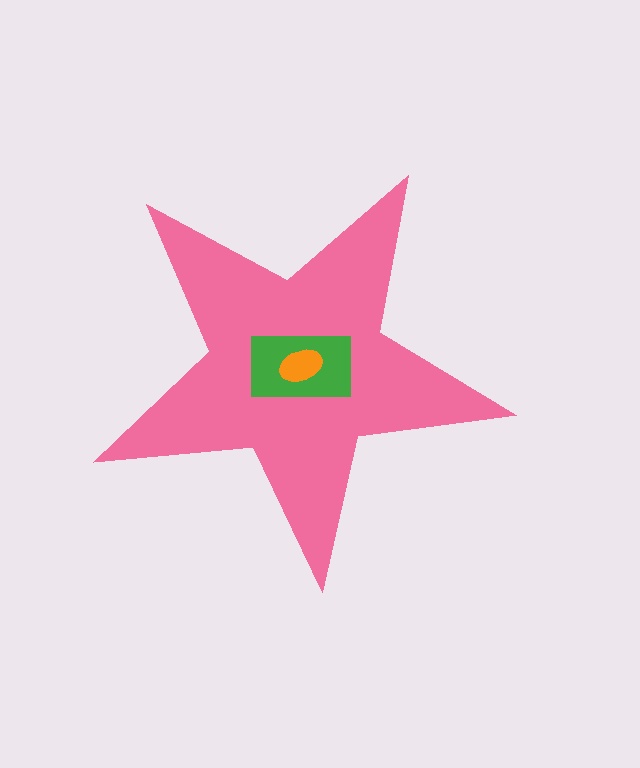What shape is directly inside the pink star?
The green rectangle.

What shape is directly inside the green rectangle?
The orange ellipse.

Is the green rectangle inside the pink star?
Yes.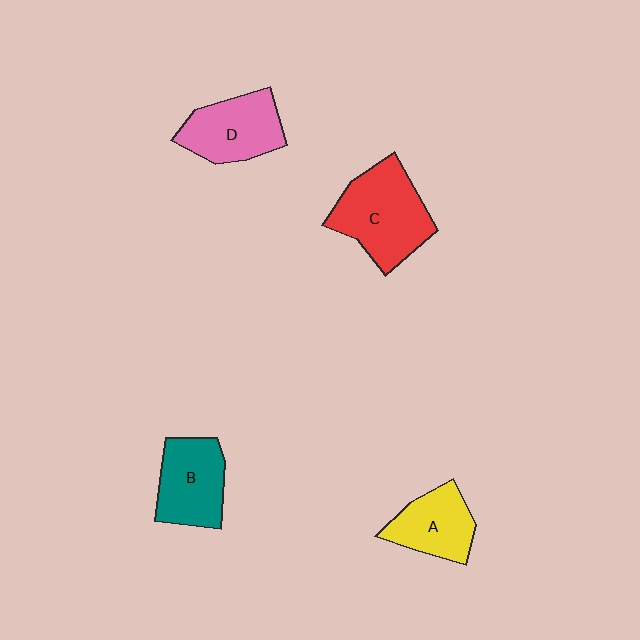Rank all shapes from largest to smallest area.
From largest to smallest: C (red), D (pink), B (teal), A (yellow).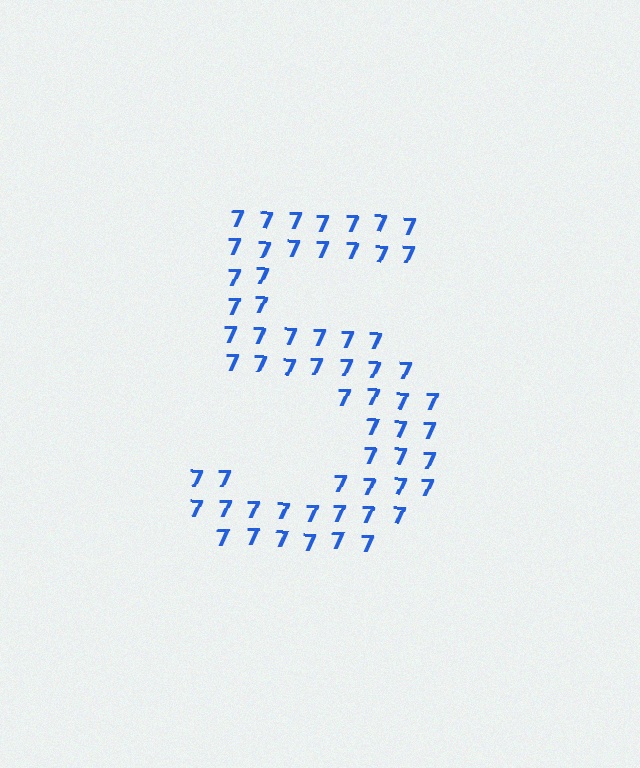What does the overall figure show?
The overall figure shows the digit 5.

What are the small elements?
The small elements are digit 7's.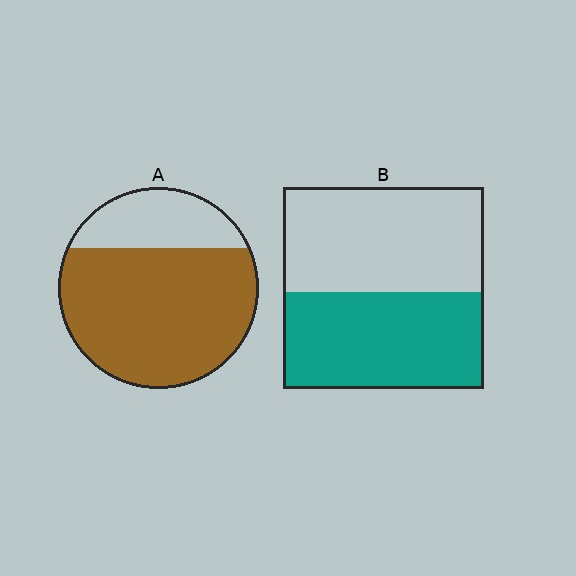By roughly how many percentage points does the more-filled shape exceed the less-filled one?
By roughly 25 percentage points (A over B).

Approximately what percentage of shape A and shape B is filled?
A is approximately 75% and B is approximately 50%.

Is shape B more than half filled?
Roughly half.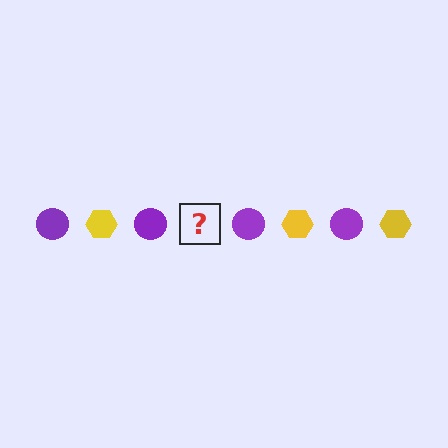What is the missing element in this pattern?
The missing element is a yellow hexagon.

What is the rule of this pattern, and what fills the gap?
The rule is that the pattern alternates between purple circle and yellow hexagon. The gap should be filled with a yellow hexagon.